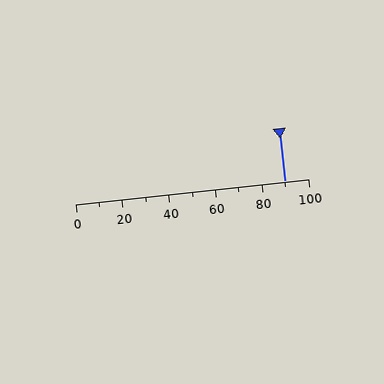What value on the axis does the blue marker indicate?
The marker indicates approximately 90.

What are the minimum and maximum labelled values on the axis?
The axis runs from 0 to 100.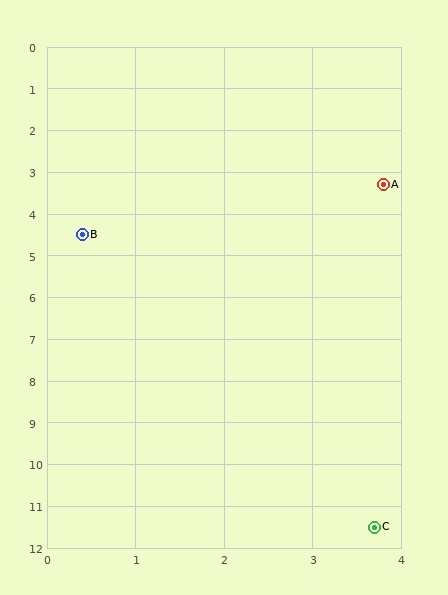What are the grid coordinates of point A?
Point A is at approximately (3.8, 3.3).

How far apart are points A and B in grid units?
Points A and B are about 3.6 grid units apart.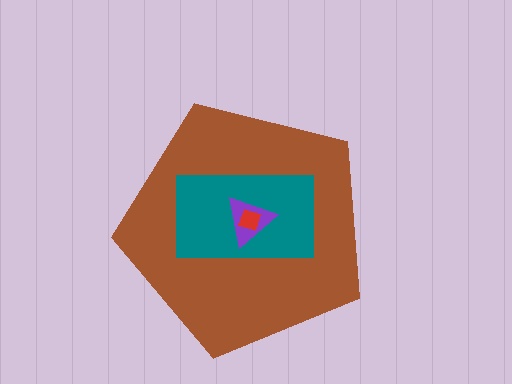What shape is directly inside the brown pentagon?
The teal rectangle.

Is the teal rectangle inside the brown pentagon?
Yes.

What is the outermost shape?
The brown pentagon.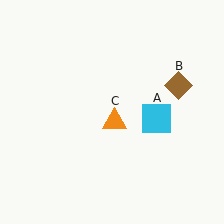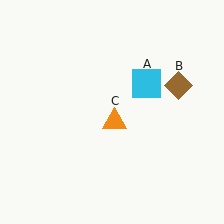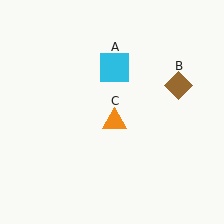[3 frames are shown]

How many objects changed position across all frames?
1 object changed position: cyan square (object A).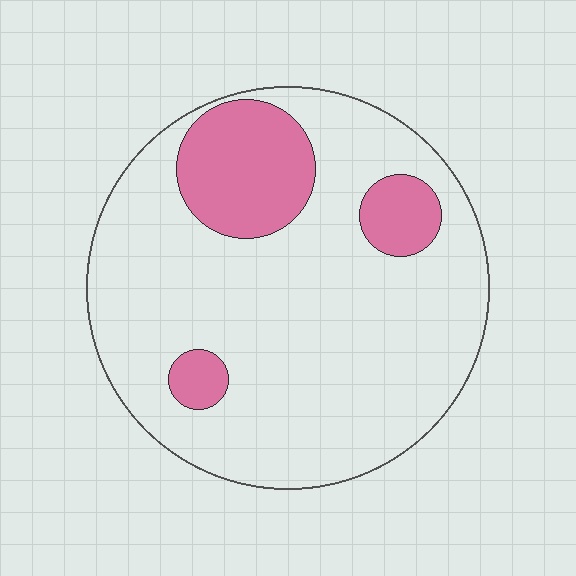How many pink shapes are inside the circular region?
3.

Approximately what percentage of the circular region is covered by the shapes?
Approximately 20%.